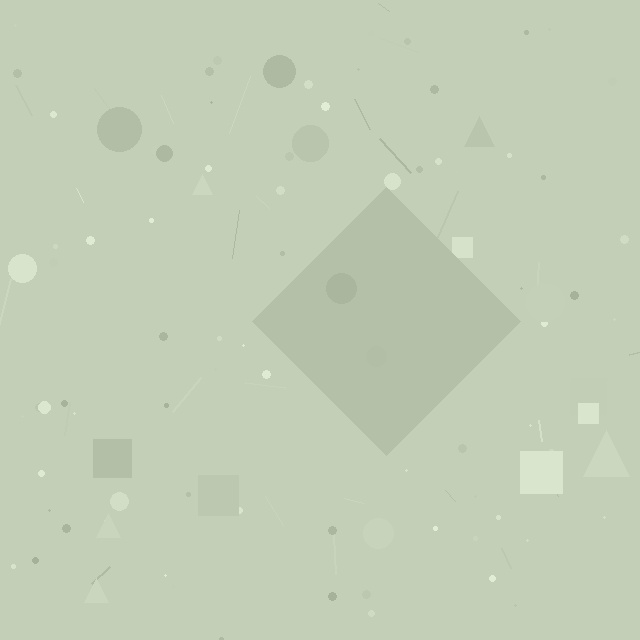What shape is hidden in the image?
A diamond is hidden in the image.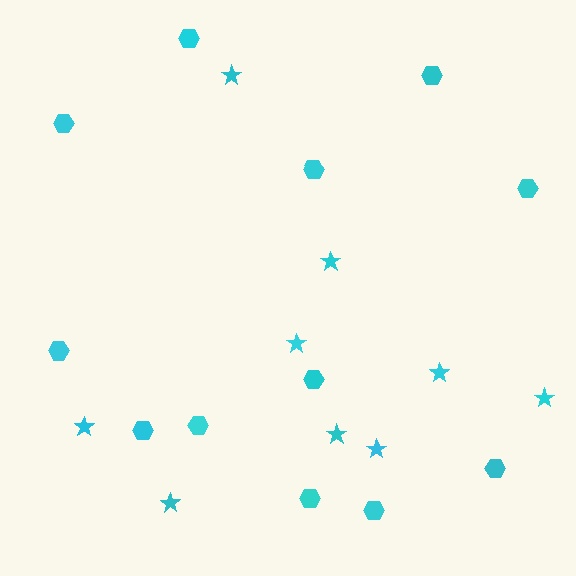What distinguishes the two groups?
There are 2 groups: one group of hexagons (12) and one group of stars (9).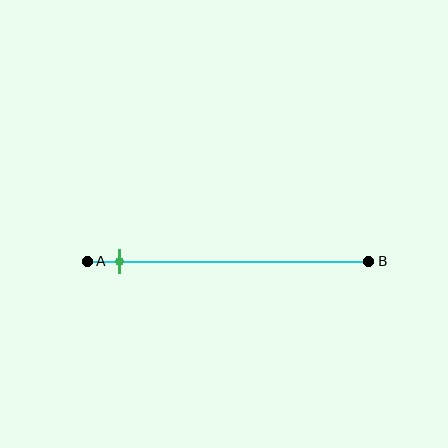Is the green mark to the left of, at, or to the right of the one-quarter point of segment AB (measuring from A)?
The green mark is to the left of the one-quarter point of segment AB.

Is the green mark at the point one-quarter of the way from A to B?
No, the mark is at about 10% from A, not at the 25% one-quarter point.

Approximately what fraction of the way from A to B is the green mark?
The green mark is approximately 10% of the way from A to B.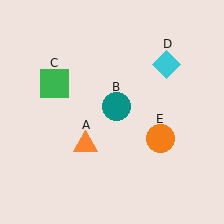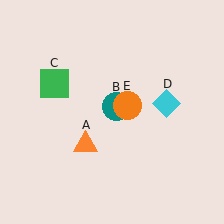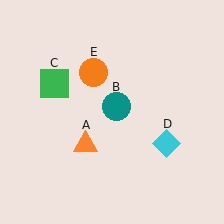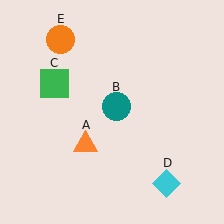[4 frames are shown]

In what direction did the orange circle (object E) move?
The orange circle (object E) moved up and to the left.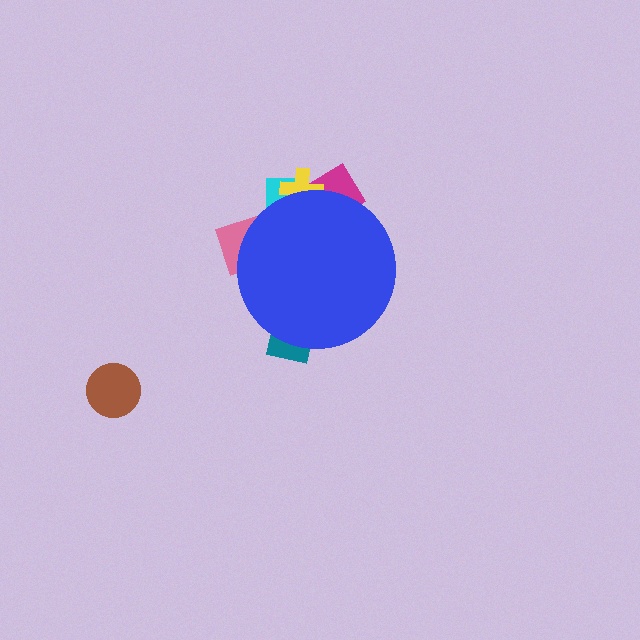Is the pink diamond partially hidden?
Yes, the pink diamond is partially hidden behind the blue circle.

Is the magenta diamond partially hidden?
Yes, the magenta diamond is partially hidden behind the blue circle.